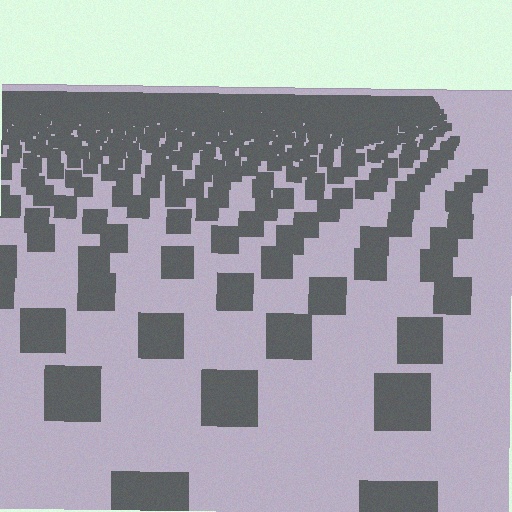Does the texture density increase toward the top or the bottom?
Density increases toward the top.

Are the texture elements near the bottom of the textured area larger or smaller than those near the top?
Larger. Near the bottom, elements are closer to the viewer and appear at a bigger on-screen size.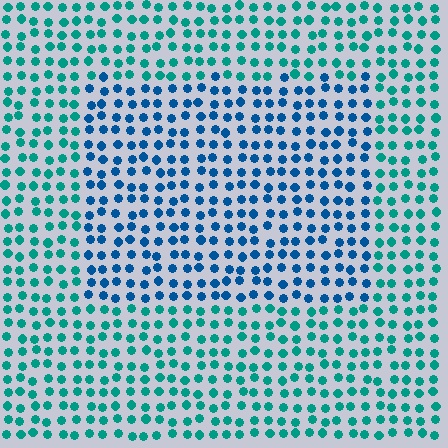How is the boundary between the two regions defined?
The boundary is defined purely by a slight shift in hue (about 36 degrees). Spacing, size, and orientation are identical on both sides.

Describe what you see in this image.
The image is filled with small teal elements in a uniform arrangement. A rectangle-shaped region is visible where the elements are tinted to a slightly different hue, forming a subtle color boundary.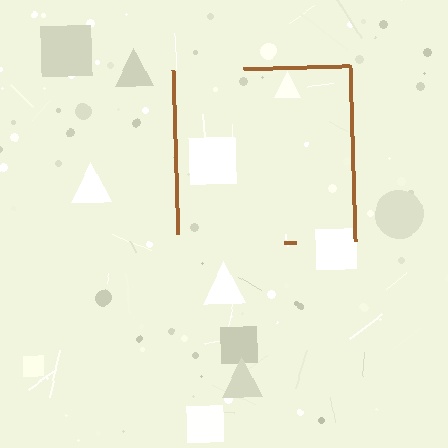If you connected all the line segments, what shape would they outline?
They would outline a square.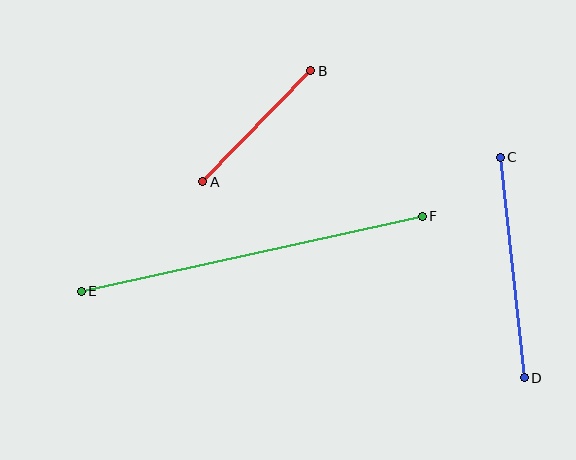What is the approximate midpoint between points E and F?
The midpoint is at approximately (252, 254) pixels.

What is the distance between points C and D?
The distance is approximately 222 pixels.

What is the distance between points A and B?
The distance is approximately 155 pixels.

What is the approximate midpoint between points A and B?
The midpoint is at approximately (257, 126) pixels.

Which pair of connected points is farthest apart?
Points E and F are farthest apart.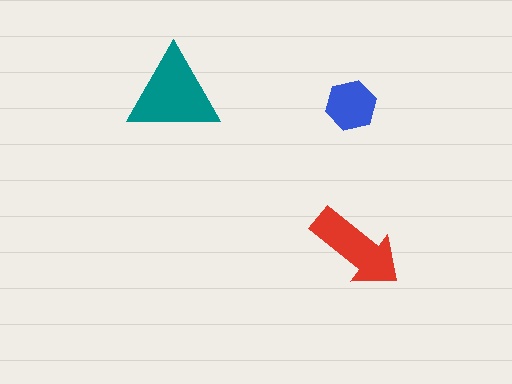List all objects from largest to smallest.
The teal triangle, the red arrow, the blue hexagon.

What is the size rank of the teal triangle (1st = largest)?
1st.